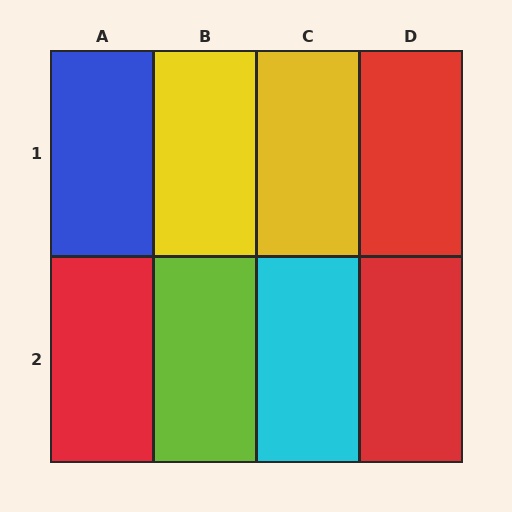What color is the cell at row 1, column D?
Red.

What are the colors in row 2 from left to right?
Red, lime, cyan, red.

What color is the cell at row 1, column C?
Yellow.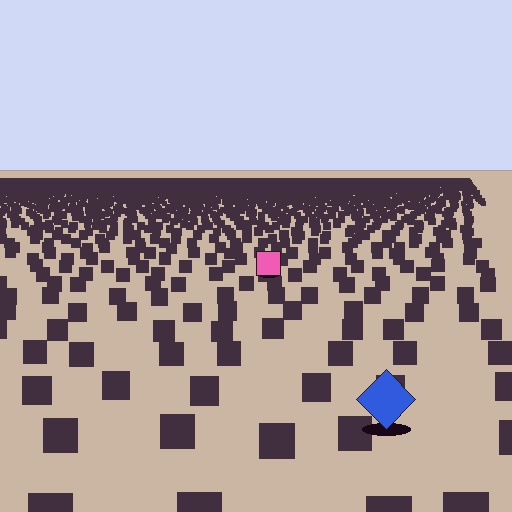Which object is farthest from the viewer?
The pink square is farthest from the viewer. It appears smaller and the ground texture around it is denser.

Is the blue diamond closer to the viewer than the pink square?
Yes. The blue diamond is closer — you can tell from the texture gradient: the ground texture is coarser near it.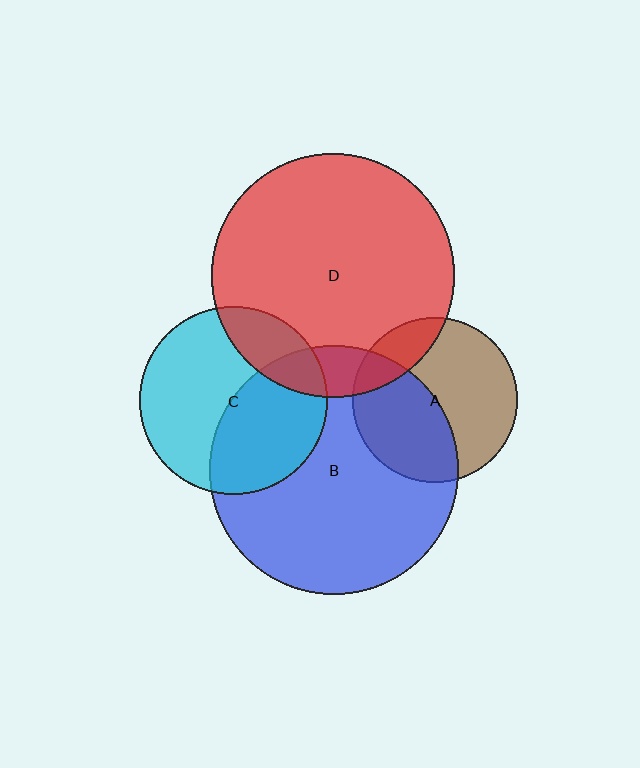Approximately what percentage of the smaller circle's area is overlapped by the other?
Approximately 45%.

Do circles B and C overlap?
Yes.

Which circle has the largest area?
Circle B (blue).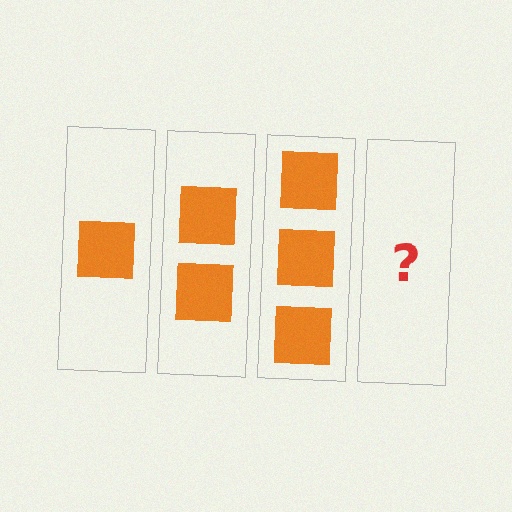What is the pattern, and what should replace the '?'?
The pattern is that each step adds one more square. The '?' should be 4 squares.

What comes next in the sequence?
The next element should be 4 squares.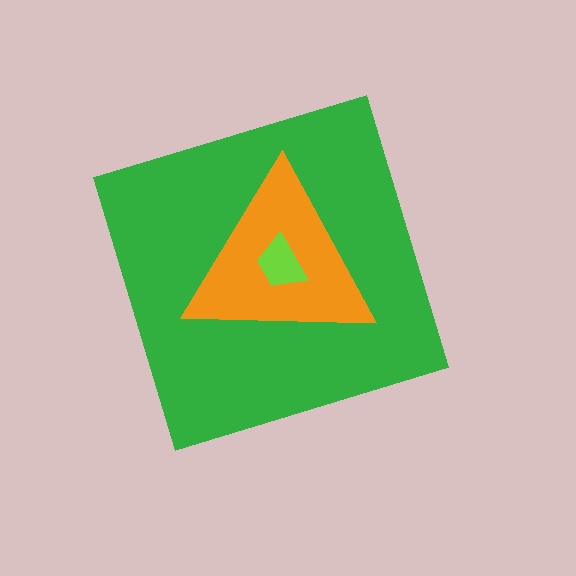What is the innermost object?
The lime trapezoid.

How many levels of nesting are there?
3.